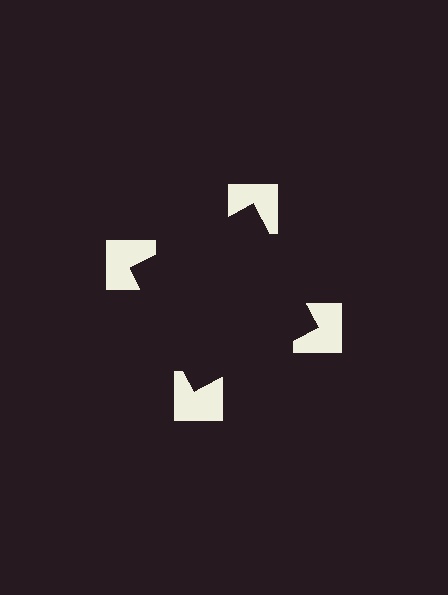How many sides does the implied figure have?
4 sides.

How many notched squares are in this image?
There are 4 — one at each vertex of the illusory square.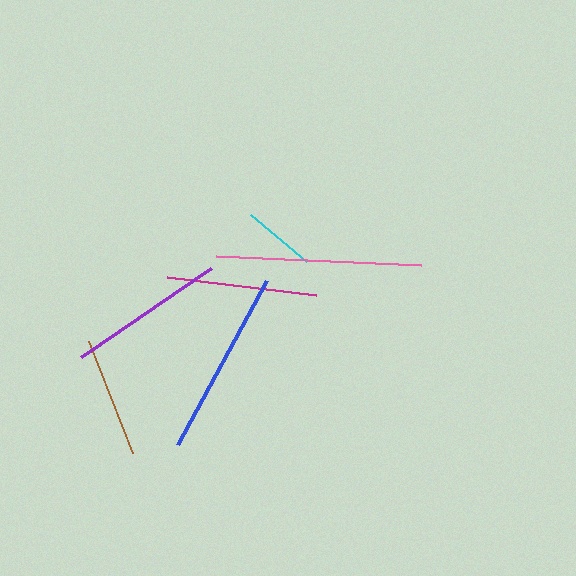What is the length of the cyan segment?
The cyan segment is approximately 73 pixels long.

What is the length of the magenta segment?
The magenta segment is approximately 150 pixels long.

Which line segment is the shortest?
The cyan line is the shortest at approximately 73 pixels.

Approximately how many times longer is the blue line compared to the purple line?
The blue line is approximately 1.2 times the length of the purple line.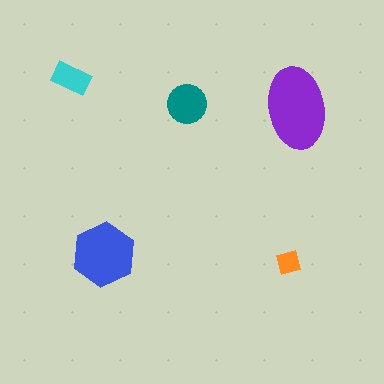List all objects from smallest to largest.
The orange square, the cyan rectangle, the teal circle, the blue hexagon, the purple ellipse.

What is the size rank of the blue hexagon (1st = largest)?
2nd.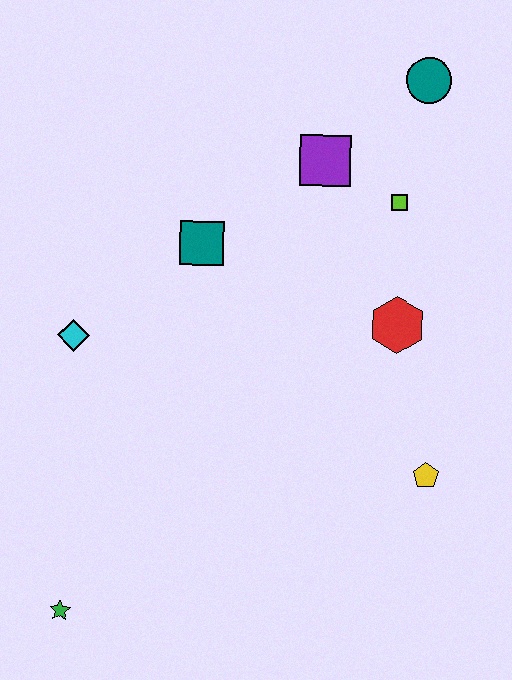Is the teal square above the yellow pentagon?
Yes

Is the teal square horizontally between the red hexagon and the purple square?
No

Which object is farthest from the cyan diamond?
The teal circle is farthest from the cyan diamond.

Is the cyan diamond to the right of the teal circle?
No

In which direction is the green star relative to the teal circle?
The green star is below the teal circle.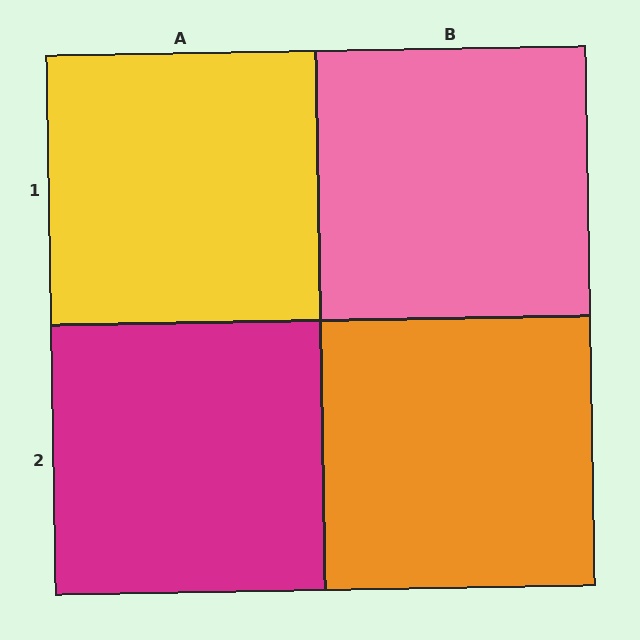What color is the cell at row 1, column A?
Yellow.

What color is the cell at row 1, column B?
Pink.